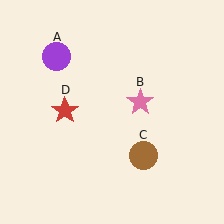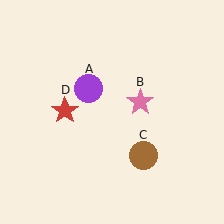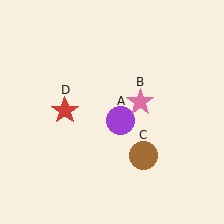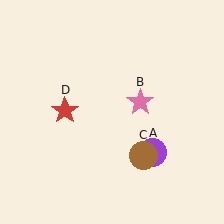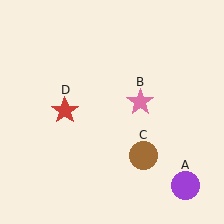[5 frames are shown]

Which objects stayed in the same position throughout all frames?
Pink star (object B) and brown circle (object C) and red star (object D) remained stationary.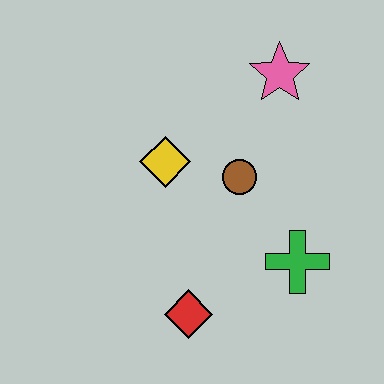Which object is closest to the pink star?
The brown circle is closest to the pink star.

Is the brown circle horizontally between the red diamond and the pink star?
Yes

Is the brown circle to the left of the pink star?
Yes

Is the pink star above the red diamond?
Yes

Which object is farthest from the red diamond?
The pink star is farthest from the red diamond.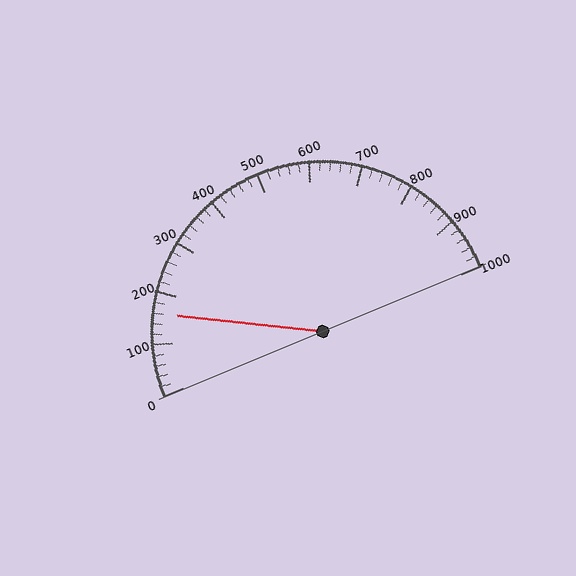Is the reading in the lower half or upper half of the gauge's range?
The reading is in the lower half of the range (0 to 1000).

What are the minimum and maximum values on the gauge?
The gauge ranges from 0 to 1000.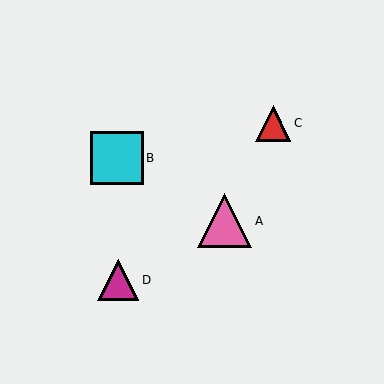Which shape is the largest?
The pink triangle (labeled A) is the largest.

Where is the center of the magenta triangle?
The center of the magenta triangle is at (118, 280).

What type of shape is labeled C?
Shape C is a red triangle.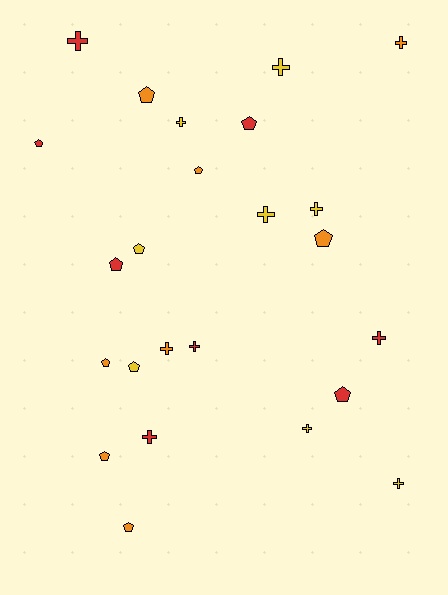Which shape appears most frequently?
Pentagon, with 12 objects.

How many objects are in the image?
There are 24 objects.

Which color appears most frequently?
Yellow, with 8 objects.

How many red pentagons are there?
There are 4 red pentagons.